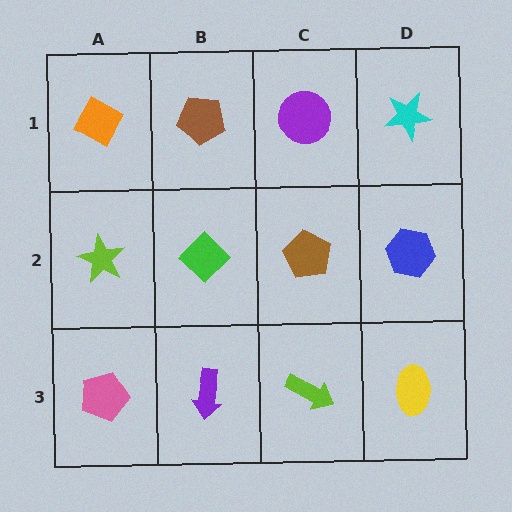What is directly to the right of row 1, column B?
A purple circle.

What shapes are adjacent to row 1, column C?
A brown pentagon (row 2, column C), a brown pentagon (row 1, column B), a cyan star (row 1, column D).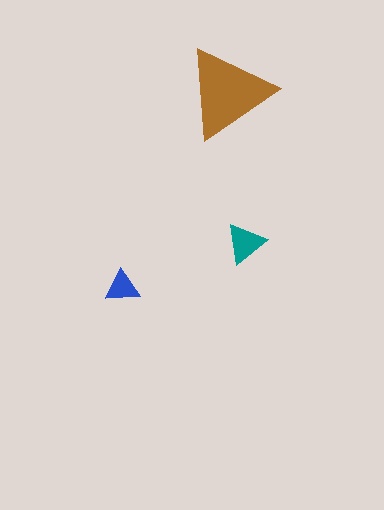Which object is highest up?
The brown triangle is topmost.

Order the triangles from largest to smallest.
the brown one, the teal one, the blue one.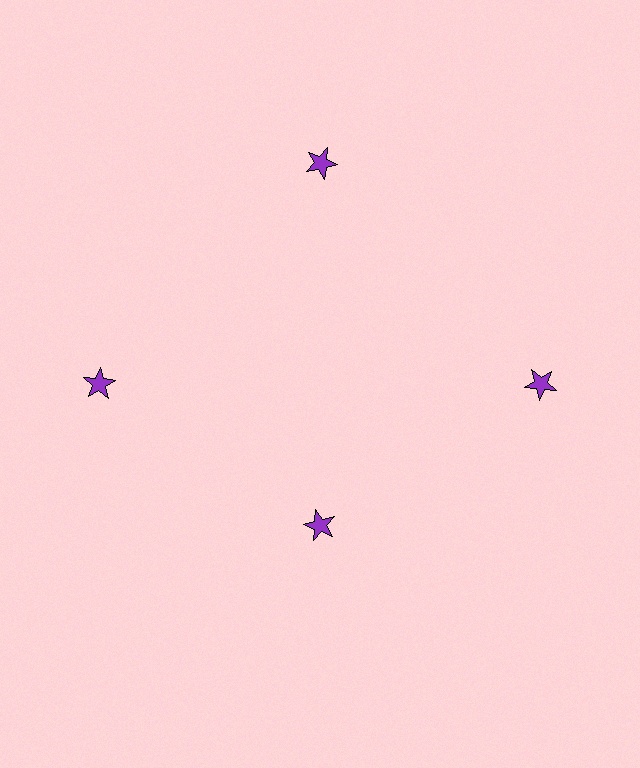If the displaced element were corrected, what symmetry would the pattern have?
It would have 4-fold rotational symmetry — the pattern would map onto itself every 90 degrees.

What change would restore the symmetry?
The symmetry would be restored by moving it outward, back onto the ring so that all 4 stars sit at equal angles and equal distance from the center.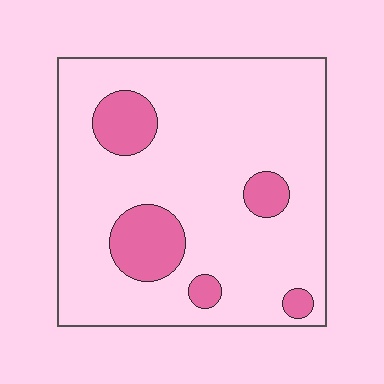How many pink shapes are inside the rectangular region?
5.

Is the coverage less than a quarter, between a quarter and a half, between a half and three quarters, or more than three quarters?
Less than a quarter.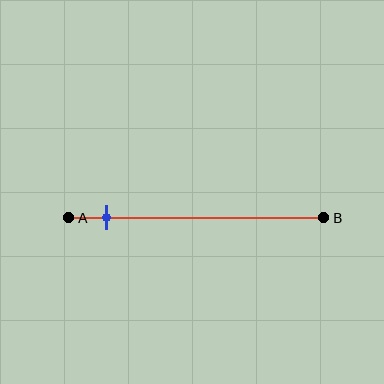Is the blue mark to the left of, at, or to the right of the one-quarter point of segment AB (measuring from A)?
The blue mark is to the left of the one-quarter point of segment AB.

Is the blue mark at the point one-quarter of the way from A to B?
No, the mark is at about 15% from A, not at the 25% one-quarter point.